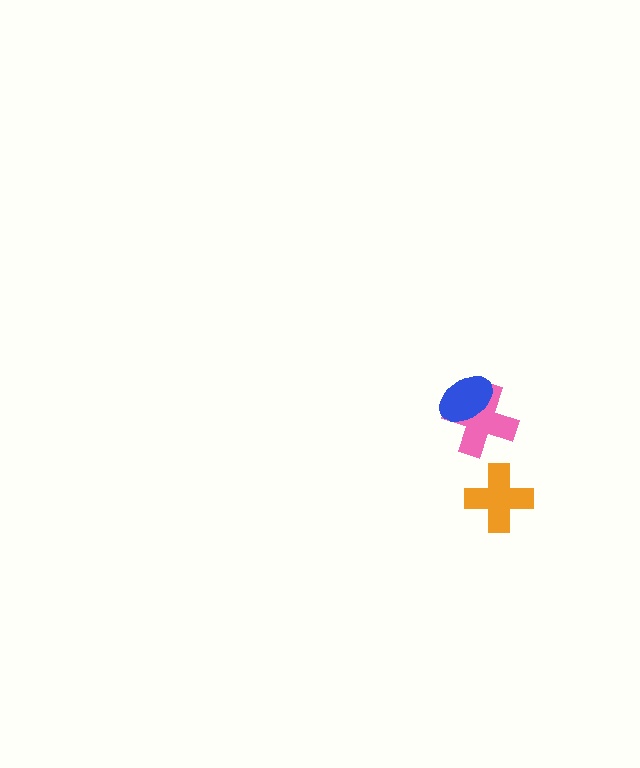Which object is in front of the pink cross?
The blue ellipse is in front of the pink cross.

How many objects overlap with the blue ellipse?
1 object overlaps with the blue ellipse.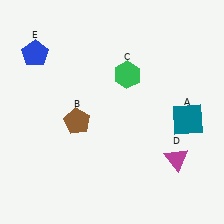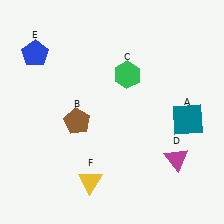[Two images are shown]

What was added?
A yellow triangle (F) was added in Image 2.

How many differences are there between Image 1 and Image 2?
There is 1 difference between the two images.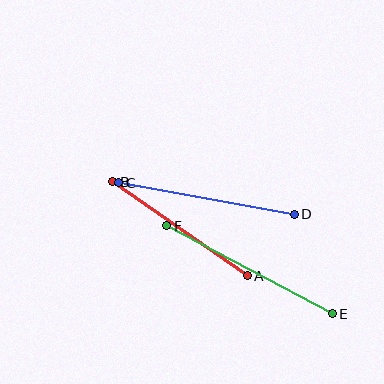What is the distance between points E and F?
The distance is approximately 188 pixels.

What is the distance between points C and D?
The distance is approximately 178 pixels.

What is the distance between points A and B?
The distance is approximately 164 pixels.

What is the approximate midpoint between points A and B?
The midpoint is at approximately (180, 229) pixels.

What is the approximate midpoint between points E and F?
The midpoint is at approximately (249, 270) pixels.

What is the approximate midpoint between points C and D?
The midpoint is at approximately (207, 198) pixels.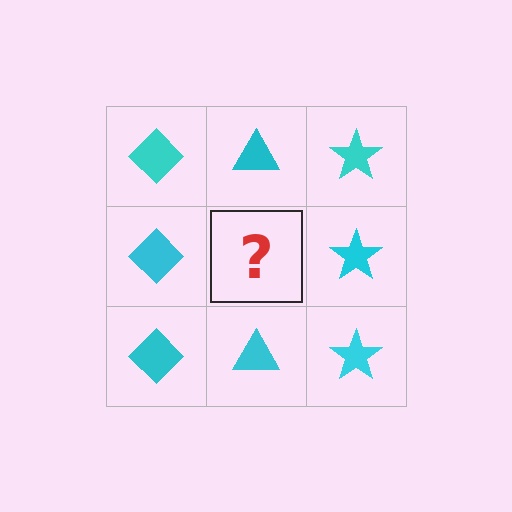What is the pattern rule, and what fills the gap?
The rule is that each column has a consistent shape. The gap should be filled with a cyan triangle.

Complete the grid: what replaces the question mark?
The question mark should be replaced with a cyan triangle.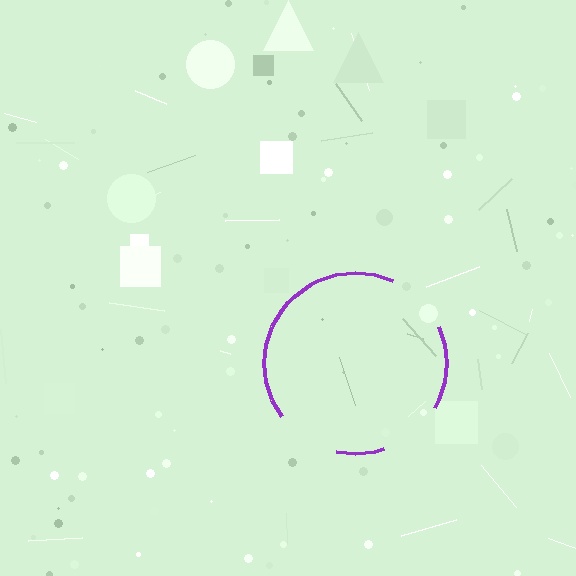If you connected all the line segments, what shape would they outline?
They would outline a circle.